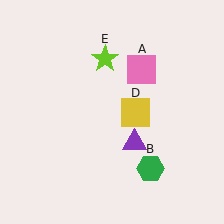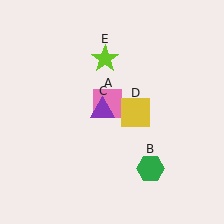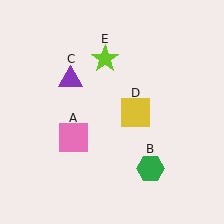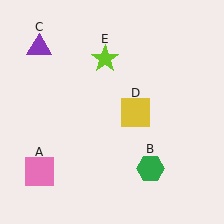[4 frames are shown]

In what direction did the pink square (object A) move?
The pink square (object A) moved down and to the left.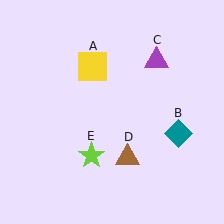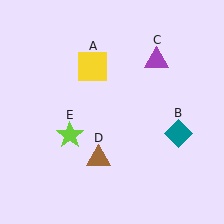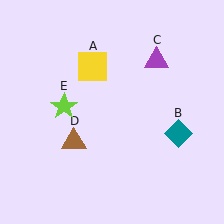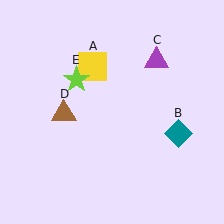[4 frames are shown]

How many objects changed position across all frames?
2 objects changed position: brown triangle (object D), lime star (object E).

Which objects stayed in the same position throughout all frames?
Yellow square (object A) and teal diamond (object B) and purple triangle (object C) remained stationary.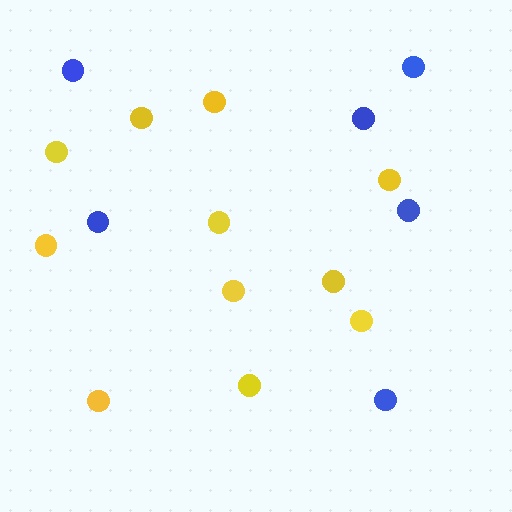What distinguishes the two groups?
There are 2 groups: one group of yellow circles (11) and one group of blue circles (6).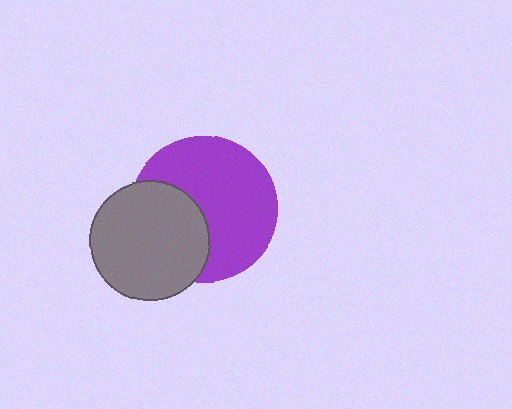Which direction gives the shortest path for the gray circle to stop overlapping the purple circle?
Moving left gives the shortest separation.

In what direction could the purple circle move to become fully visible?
The purple circle could move right. That would shift it out from behind the gray circle entirely.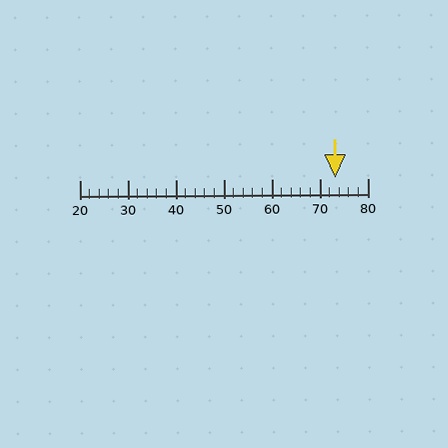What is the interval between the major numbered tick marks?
The major tick marks are spaced 10 units apart.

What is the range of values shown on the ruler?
The ruler shows values from 20 to 80.